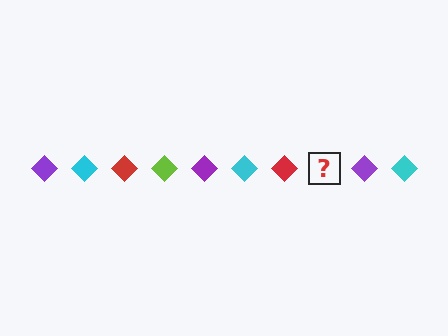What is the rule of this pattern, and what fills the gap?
The rule is that the pattern cycles through purple, cyan, red, lime diamonds. The gap should be filled with a lime diamond.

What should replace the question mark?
The question mark should be replaced with a lime diamond.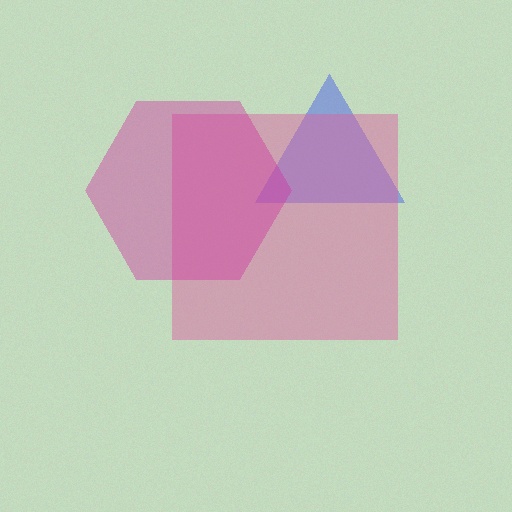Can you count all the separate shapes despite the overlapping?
Yes, there are 3 separate shapes.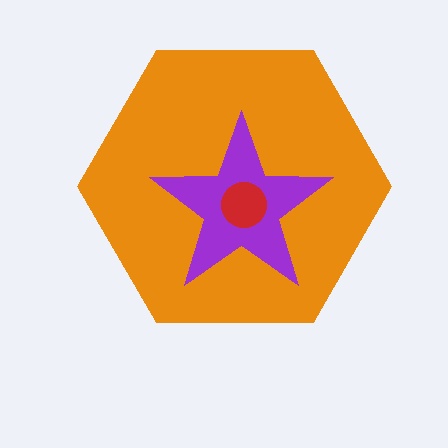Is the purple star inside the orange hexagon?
Yes.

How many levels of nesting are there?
3.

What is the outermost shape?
The orange hexagon.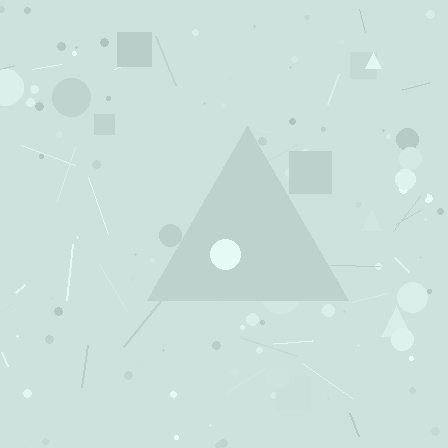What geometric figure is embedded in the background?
A triangle is embedded in the background.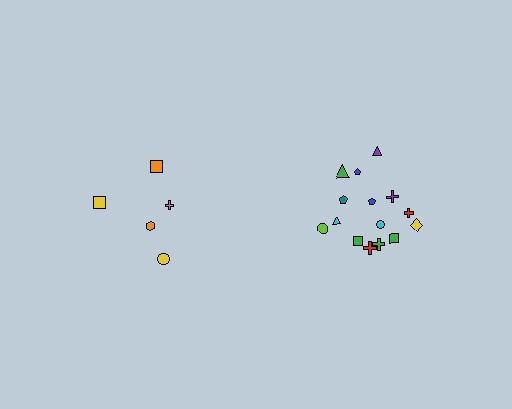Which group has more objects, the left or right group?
The right group.